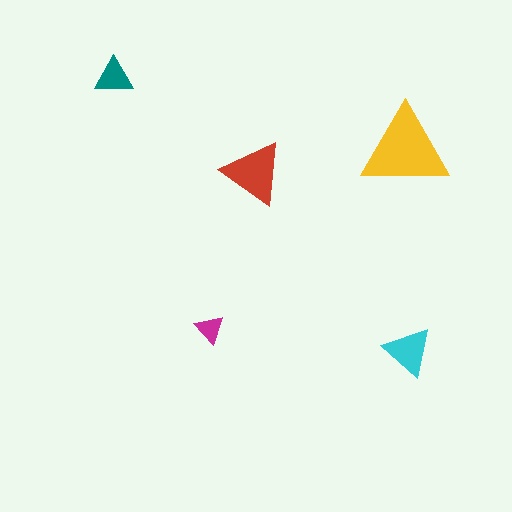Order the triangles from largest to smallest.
the yellow one, the red one, the cyan one, the teal one, the magenta one.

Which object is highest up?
The teal triangle is topmost.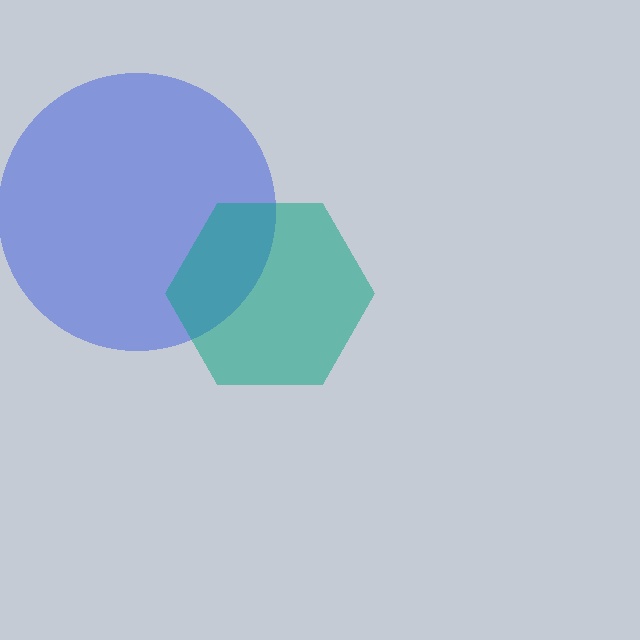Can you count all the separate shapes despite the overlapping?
Yes, there are 2 separate shapes.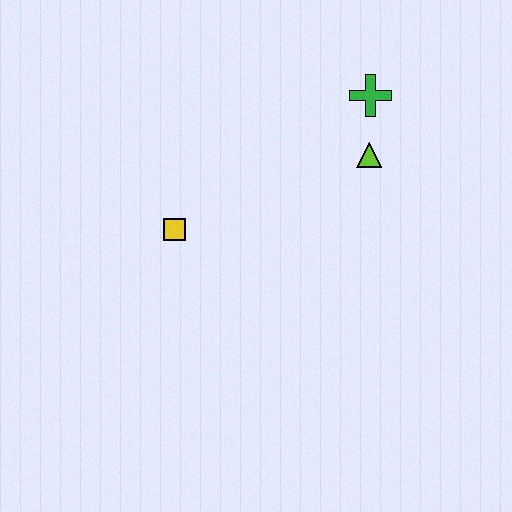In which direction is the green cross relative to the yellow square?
The green cross is to the right of the yellow square.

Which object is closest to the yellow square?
The lime triangle is closest to the yellow square.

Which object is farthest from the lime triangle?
The yellow square is farthest from the lime triangle.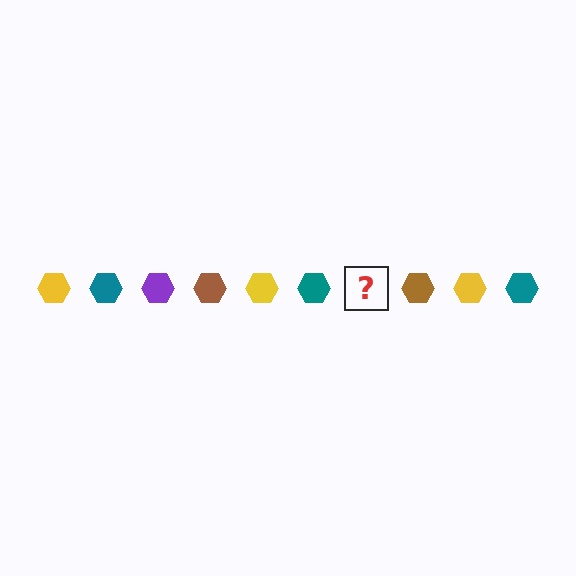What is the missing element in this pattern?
The missing element is a purple hexagon.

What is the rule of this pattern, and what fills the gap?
The rule is that the pattern cycles through yellow, teal, purple, brown hexagons. The gap should be filled with a purple hexagon.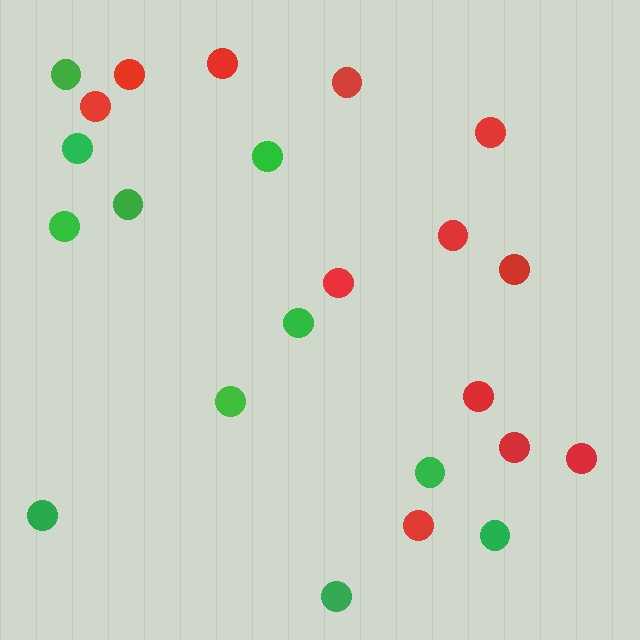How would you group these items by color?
There are 2 groups: one group of red circles (12) and one group of green circles (11).